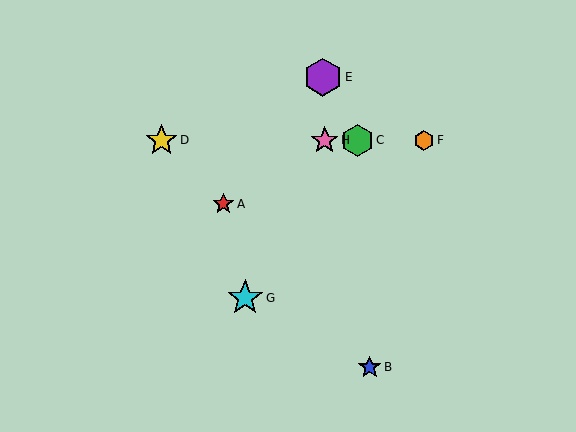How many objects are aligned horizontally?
4 objects (C, D, F, H) are aligned horizontally.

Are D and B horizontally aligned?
No, D is at y≈140 and B is at y≈367.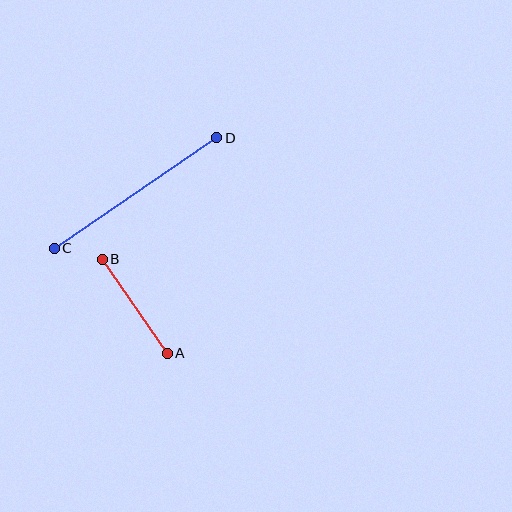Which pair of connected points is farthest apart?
Points C and D are farthest apart.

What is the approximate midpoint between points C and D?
The midpoint is at approximately (136, 193) pixels.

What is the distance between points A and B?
The distance is approximately 114 pixels.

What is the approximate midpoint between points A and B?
The midpoint is at approximately (135, 306) pixels.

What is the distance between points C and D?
The distance is approximately 197 pixels.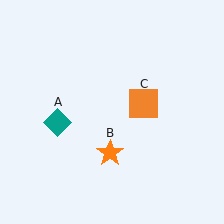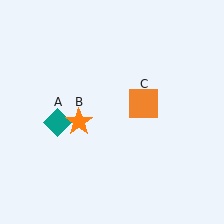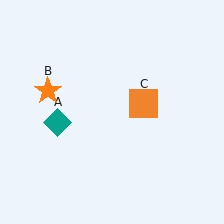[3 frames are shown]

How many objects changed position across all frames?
1 object changed position: orange star (object B).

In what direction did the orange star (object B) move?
The orange star (object B) moved up and to the left.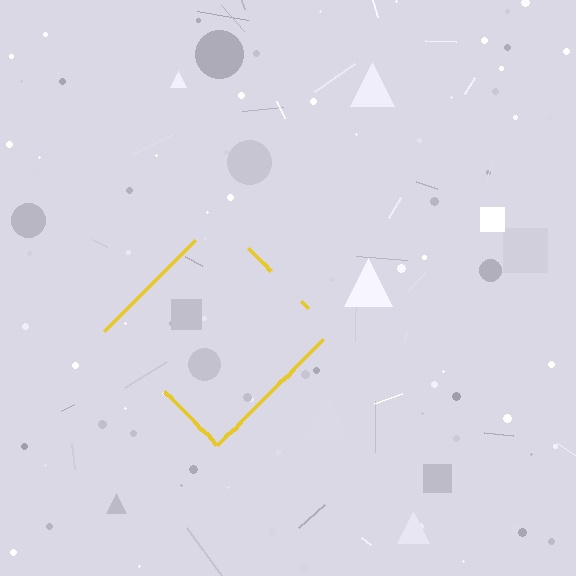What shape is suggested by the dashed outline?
The dashed outline suggests a diamond.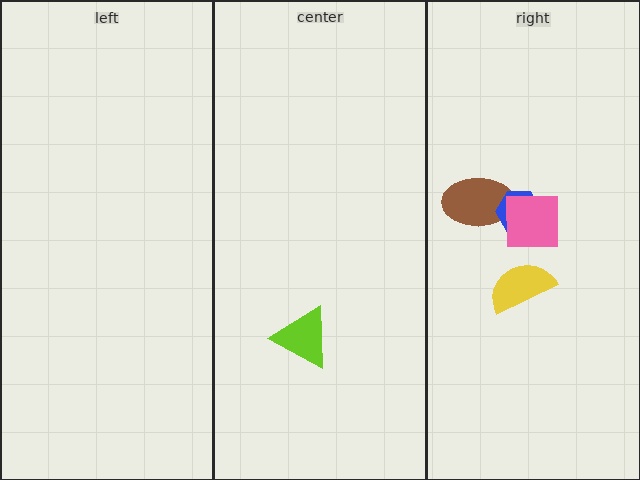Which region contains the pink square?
The right region.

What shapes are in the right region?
The brown ellipse, the blue hexagon, the yellow semicircle, the pink square.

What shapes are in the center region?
The lime triangle.